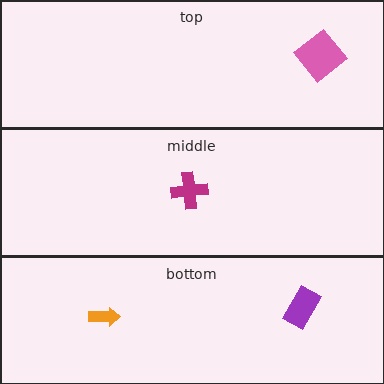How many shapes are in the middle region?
1.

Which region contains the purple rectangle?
The bottom region.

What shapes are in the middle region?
The magenta cross.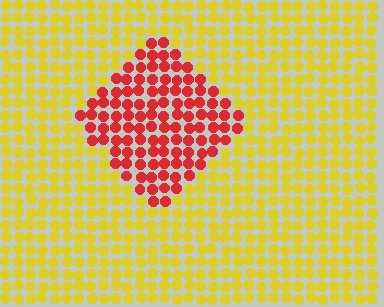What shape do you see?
I see a diamond.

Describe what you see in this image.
The image is filled with small yellow elements in a uniform arrangement. A diamond-shaped region is visible where the elements are tinted to a slightly different hue, forming a subtle color boundary.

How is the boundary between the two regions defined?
The boundary is defined purely by a slight shift in hue (about 59 degrees). Spacing, size, and orientation are identical on both sides.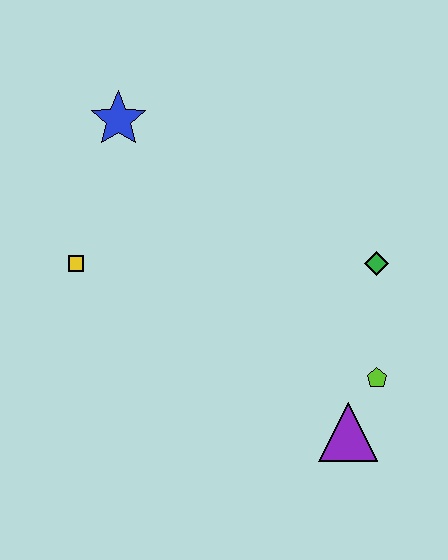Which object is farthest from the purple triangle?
The blue star is farthest from the purple triangle.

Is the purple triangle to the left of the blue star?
No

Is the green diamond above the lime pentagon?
Yes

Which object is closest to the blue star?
The yellow square is closest to the blue star.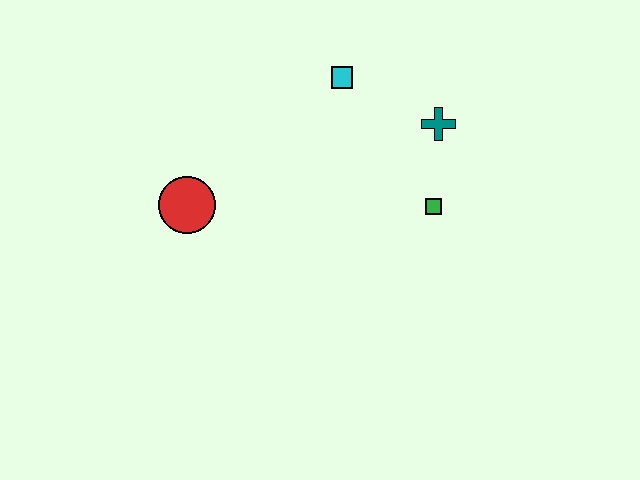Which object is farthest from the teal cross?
The red circle is farthest from the teal cross.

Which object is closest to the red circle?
The cyan square is closest to the red circle.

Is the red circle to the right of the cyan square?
No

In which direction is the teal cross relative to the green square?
The teal cross is above the green square.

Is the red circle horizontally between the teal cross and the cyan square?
No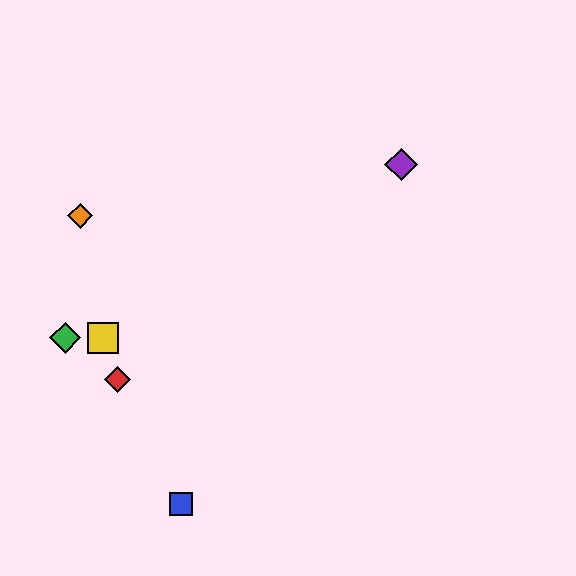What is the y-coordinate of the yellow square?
The yellow square is at y≈338.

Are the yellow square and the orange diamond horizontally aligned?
No, the yellow square is at y≈338 and the orange diamond is at y≈216.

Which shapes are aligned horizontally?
The green diamond, the yellow square are aligned horizontally.